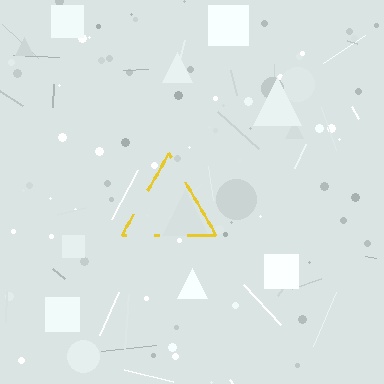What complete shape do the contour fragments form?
The contour fragments form a triangle.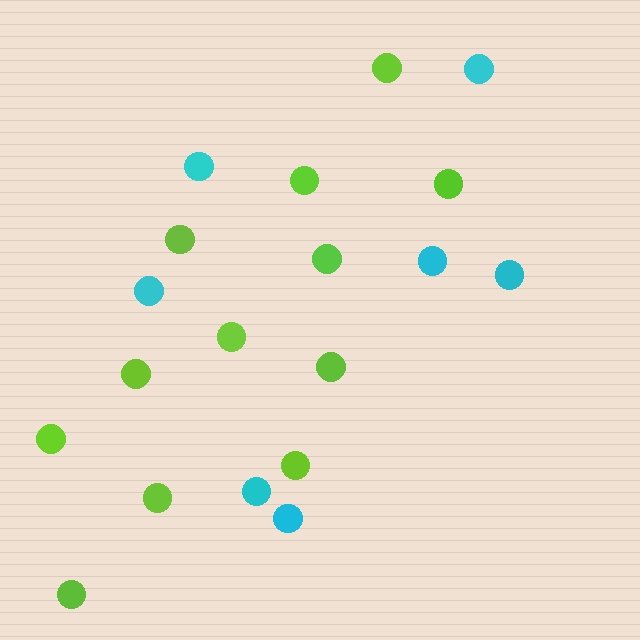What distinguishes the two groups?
There are 2 groups: one group of cyan circles (7) and one group of lime circles (12).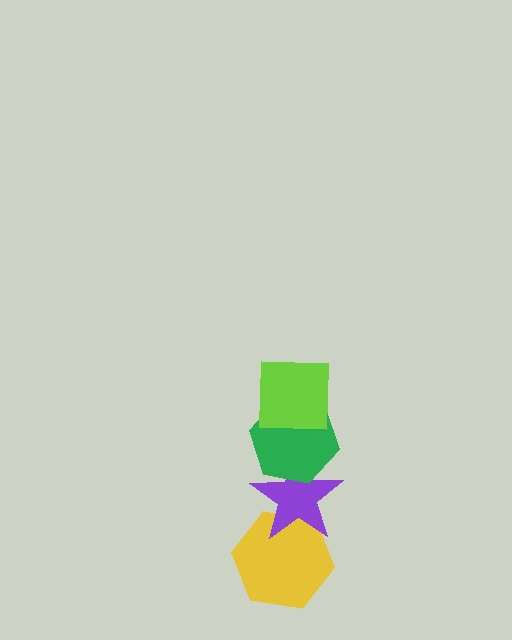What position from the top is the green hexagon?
The green hexagon is 2nd from the top.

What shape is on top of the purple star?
The green hexagon is on top of the purple star.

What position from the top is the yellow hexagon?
The yellow hexagon is 4th from the top.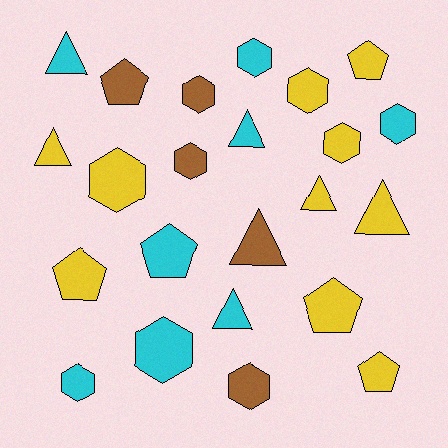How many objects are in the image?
There are 23 objects.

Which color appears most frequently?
Yellow, with 10 objects.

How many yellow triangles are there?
There are 3 yellow triangles.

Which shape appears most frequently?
Hexagon, with 10 objects.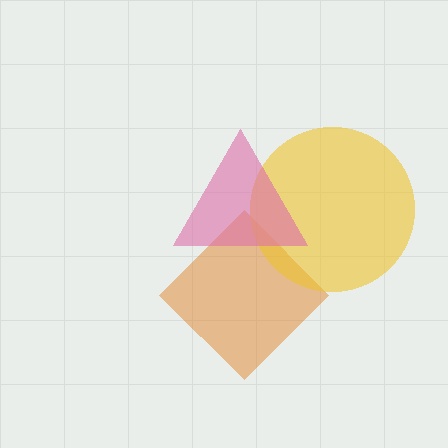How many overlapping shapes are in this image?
There are 3 overlapping shapes in the image.